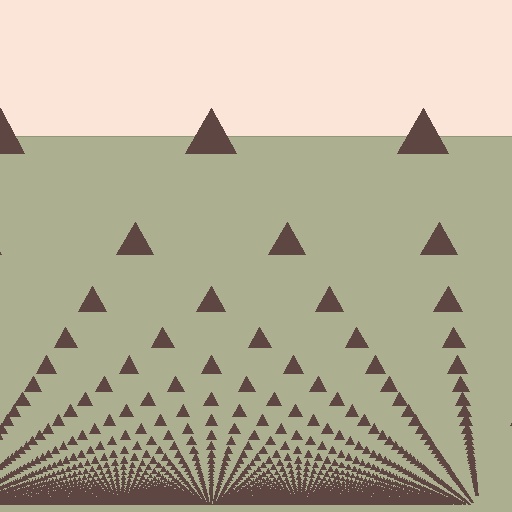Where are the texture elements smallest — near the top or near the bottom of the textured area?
Near the bottom.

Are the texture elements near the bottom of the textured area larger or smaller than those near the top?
Smaller. The gradient is inverted — elements near the bottom are smaller and denser.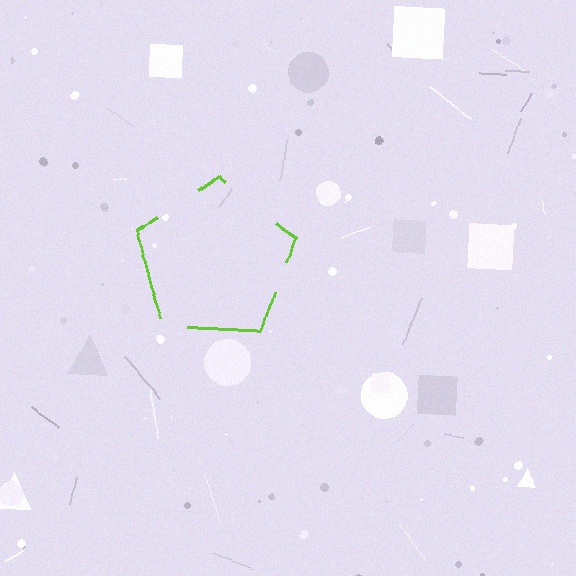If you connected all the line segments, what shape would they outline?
They would outline a pentagon.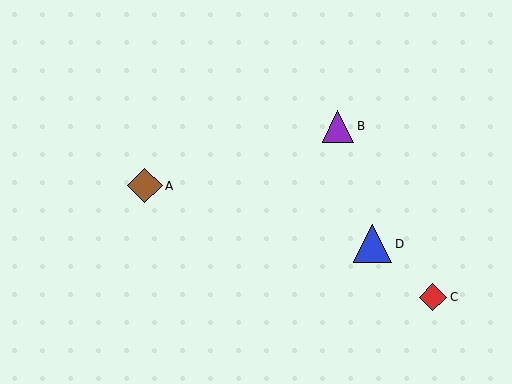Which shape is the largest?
The blue triangle (labeled D) is the largest.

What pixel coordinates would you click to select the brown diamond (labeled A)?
Click at (145, 186) to select the brown diamond A.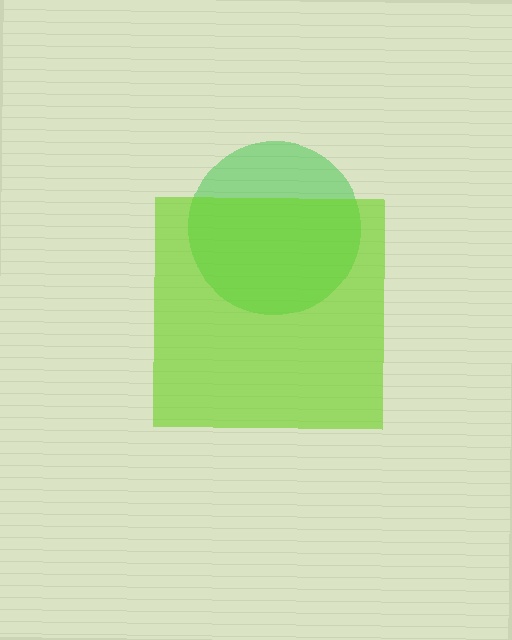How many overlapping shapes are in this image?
There are 2 overlapping shapes in the image.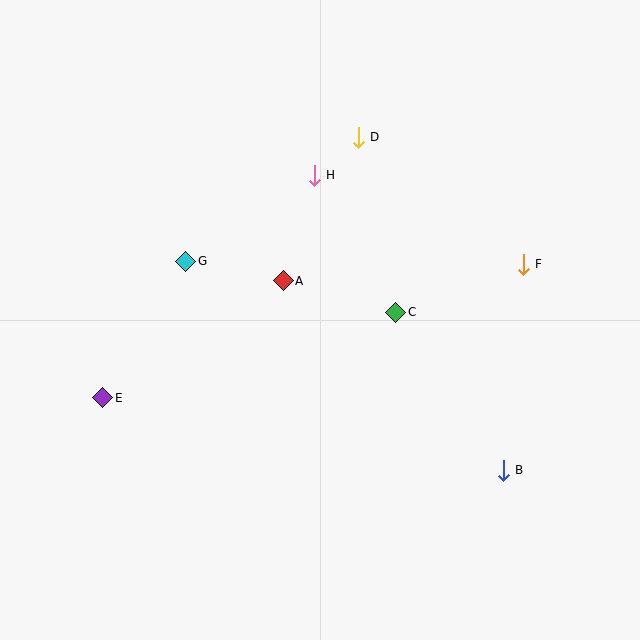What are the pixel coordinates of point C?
Point C is at (396, 312).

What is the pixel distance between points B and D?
The distance between B and D is 364 pixels.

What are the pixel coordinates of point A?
Point A is at (283, 281).